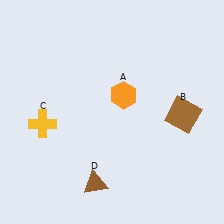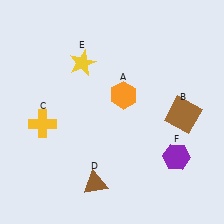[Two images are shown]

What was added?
A yellow star (E), a purple hexagon (F) were added in Image 2.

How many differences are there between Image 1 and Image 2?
There are 2 differences between the two images.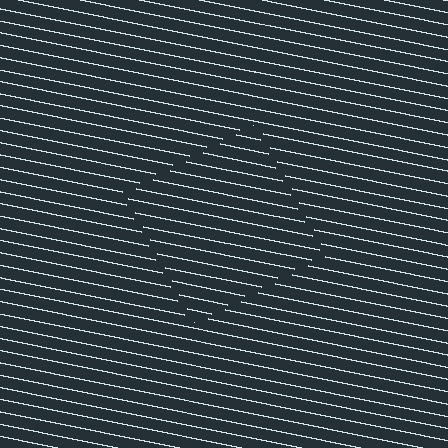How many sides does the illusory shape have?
4 sides — the line-ends trace a square.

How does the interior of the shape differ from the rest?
The interior of the shape contains the same grating, shifted by half a period — the contour is defined by the phase discontinuity where line-ends from the inner and outer gratings abut.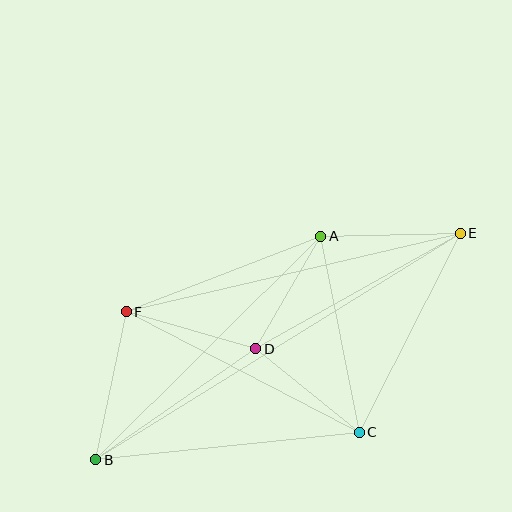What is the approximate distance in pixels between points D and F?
The distance between D and F is approximately 135 pixels.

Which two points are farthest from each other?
Points B and E are farthest from each other.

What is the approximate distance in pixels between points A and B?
The distance between A and B is approximately 317 pixels.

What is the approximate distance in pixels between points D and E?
The distance between D and E is approximately 235 pixels.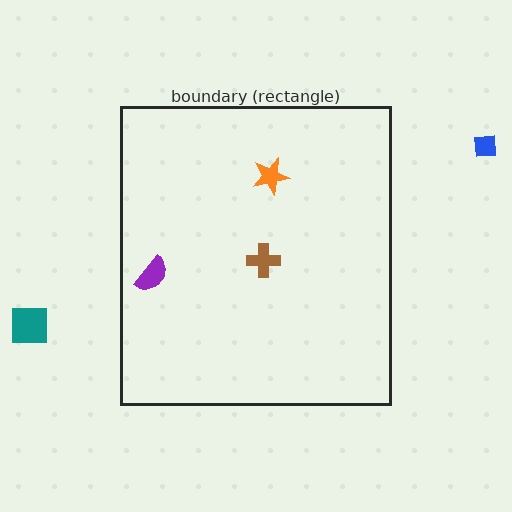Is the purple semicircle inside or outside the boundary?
Inside.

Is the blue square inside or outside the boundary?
Outside.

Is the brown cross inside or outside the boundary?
Inside.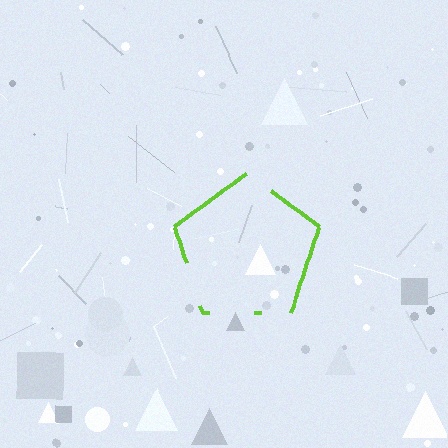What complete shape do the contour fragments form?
The contour fragments form a pentagon.